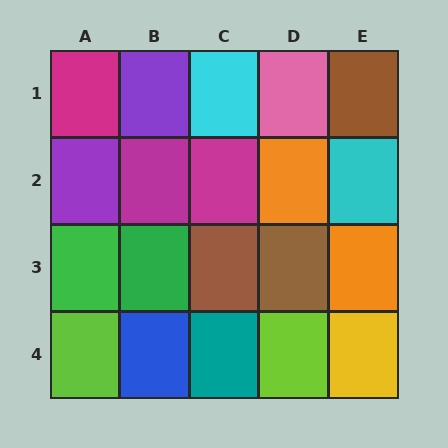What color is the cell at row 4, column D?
Lime.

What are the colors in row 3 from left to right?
Green, green, brown, brown, orange.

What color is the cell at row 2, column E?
Cyan.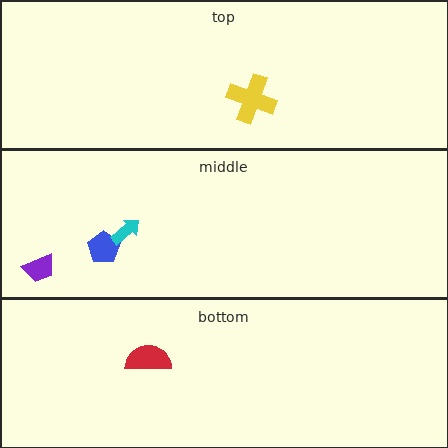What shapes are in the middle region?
The purple trapezoid, the blue pentagon, the cyan arrow.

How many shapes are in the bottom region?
1.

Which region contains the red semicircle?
The bottom region.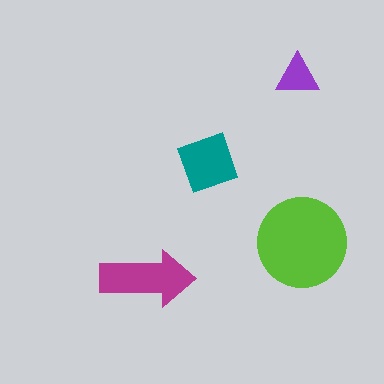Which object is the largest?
The lime circle.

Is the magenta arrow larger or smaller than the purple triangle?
Larger.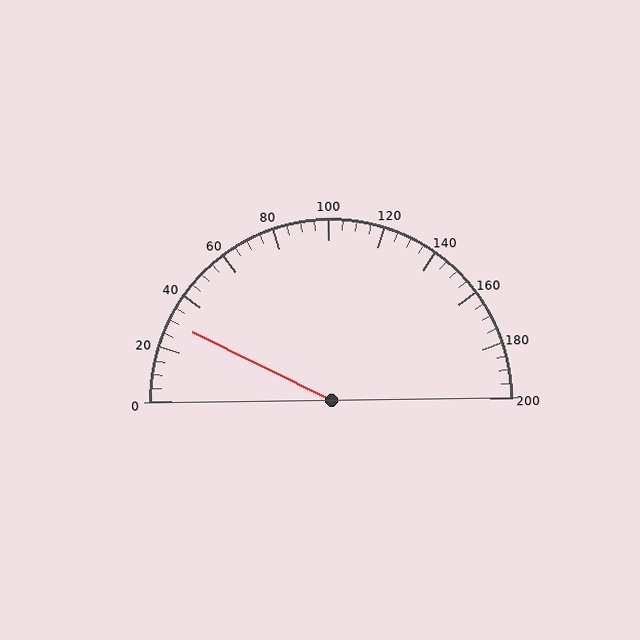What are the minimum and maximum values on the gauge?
The gauge ranges from 0 to 200.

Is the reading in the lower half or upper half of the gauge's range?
The reading is in the lower half of the range (0 to 200).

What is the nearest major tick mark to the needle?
The nearest major tick mark is 40.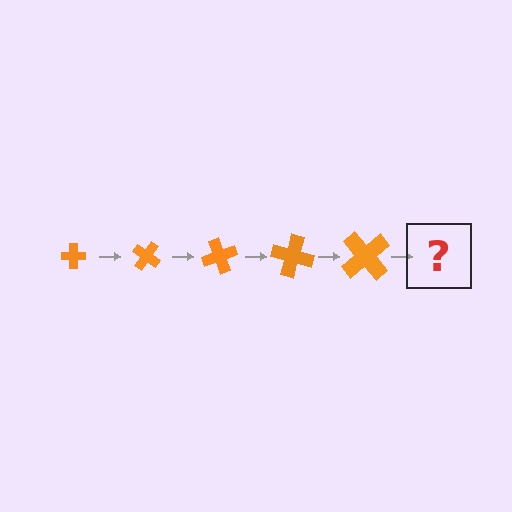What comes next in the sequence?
The next element should be a cross, larger than the previous one and rotated 175 degrees from the start.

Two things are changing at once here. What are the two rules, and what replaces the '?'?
The two rules are that the cross grows larger each step and it rotates 35 degrees each step. The '?' should be a cross, larger than the previous one and rotated 175 degrees from the start.